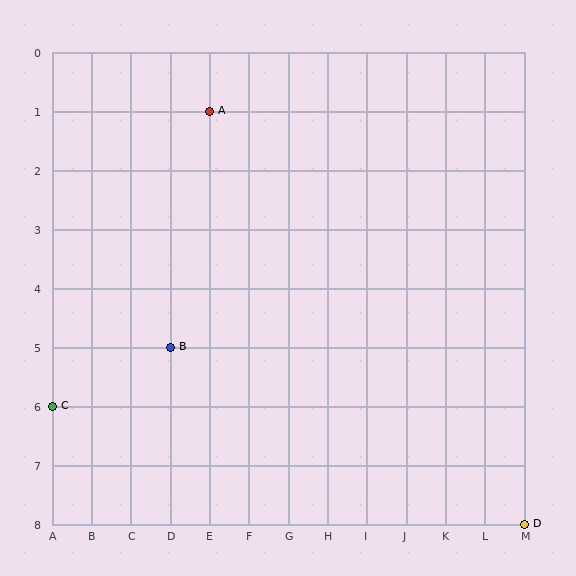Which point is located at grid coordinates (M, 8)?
Point D is at (M, 8).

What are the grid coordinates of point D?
Point D is at grid coordinates (M, 8).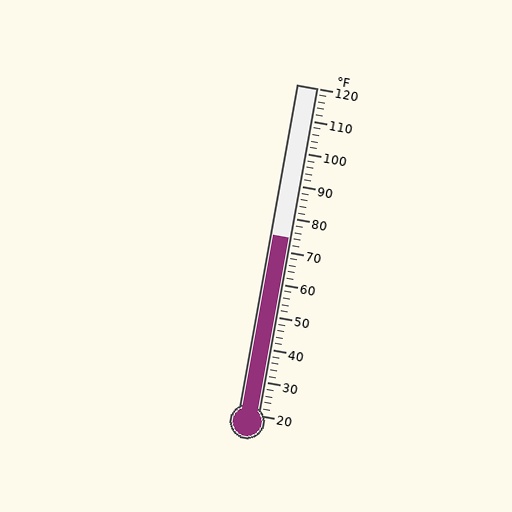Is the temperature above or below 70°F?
The temperature is above 70°F.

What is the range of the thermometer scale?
The thermometer scale ranges from 20°F to 120°F.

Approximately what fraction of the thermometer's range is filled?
The thermometer is filled to approximately 55% of its range.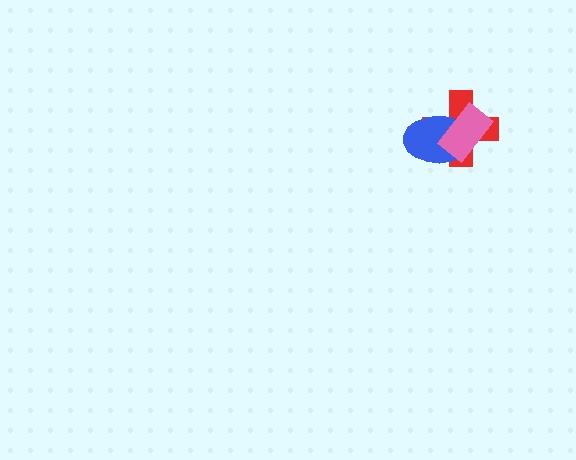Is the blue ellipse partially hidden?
Yes, it is partially covered by another shape.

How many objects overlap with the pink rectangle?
2 objects overlap with the pink rectangle.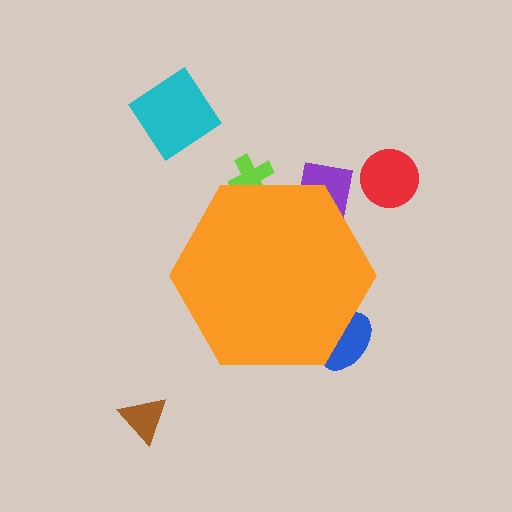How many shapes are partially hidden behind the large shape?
3 shapes are partially hidden.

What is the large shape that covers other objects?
An orange hexagon.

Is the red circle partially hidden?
No, the red circle is fully visible.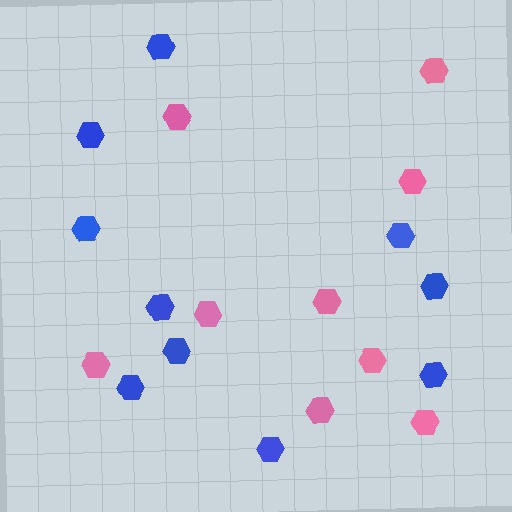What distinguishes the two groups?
There are 2 groups: one group of pink hexagons (9) and one group of blue hexagons (10).